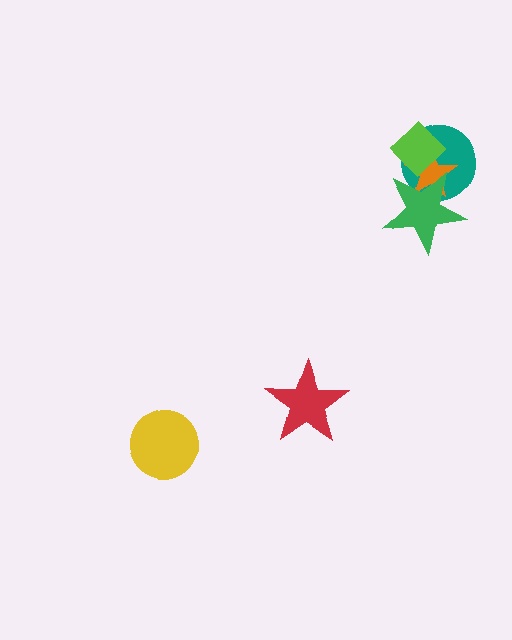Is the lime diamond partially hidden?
Yes, it is partially covered by another shape.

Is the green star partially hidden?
No, no other shape covers it.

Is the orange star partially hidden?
Yes, it is partially covered by another shape.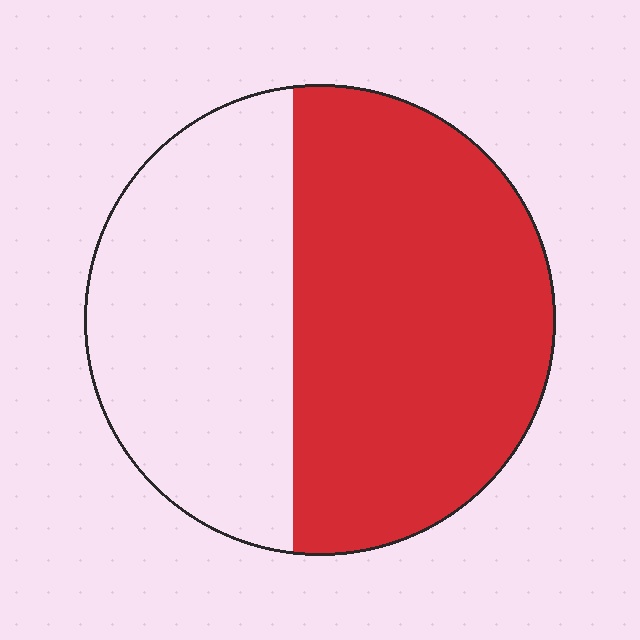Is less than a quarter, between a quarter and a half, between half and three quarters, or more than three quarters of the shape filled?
Between half and three quarters.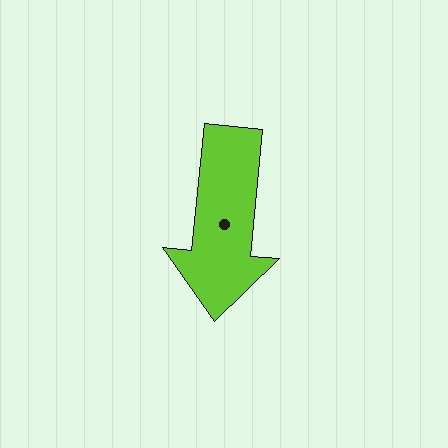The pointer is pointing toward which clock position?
Roughly 6 o'clock.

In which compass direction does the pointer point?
South.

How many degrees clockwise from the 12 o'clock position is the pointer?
Approximately 185 degrees.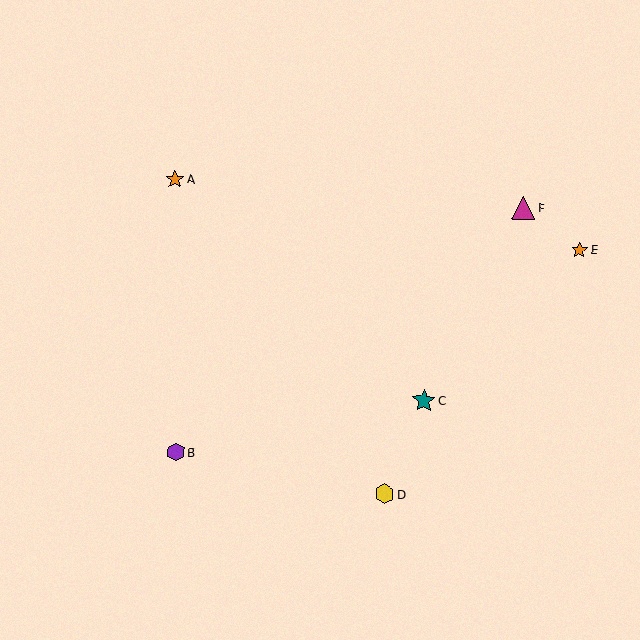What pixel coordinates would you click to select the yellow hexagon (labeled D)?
Click at (384, 494) to select the yellow hexagon D.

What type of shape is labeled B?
Shape B is a purple hexagon.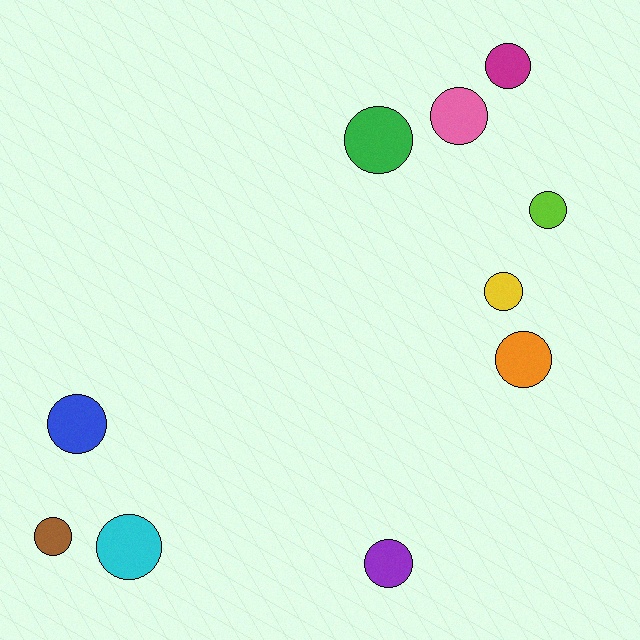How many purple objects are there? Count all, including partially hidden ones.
There is 1 purple object.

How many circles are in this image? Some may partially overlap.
There are 10 circles.